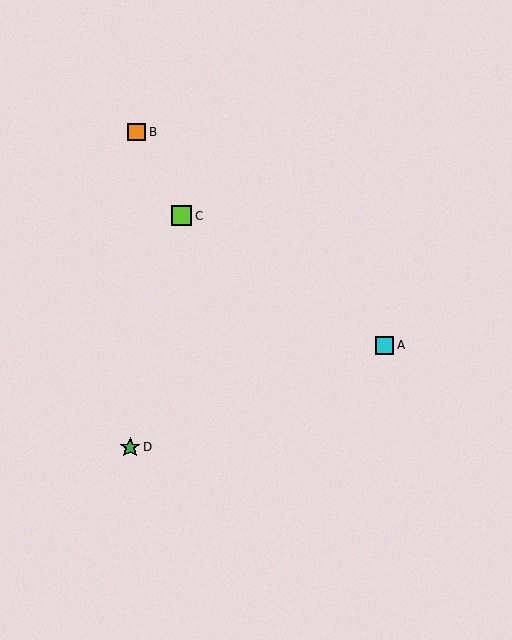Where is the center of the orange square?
The center of the orange square is at (137, 132).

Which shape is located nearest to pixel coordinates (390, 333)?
The cyan square (labeled A) at (385, 345) is nearest to that location.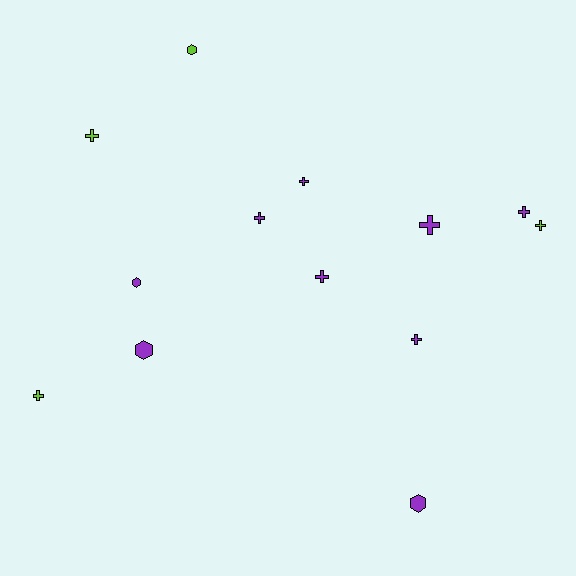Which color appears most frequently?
Purple, with 9 objects.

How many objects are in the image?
There are 13 objects.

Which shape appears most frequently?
Cross, with 9 objects.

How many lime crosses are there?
There are 3 lime crosses.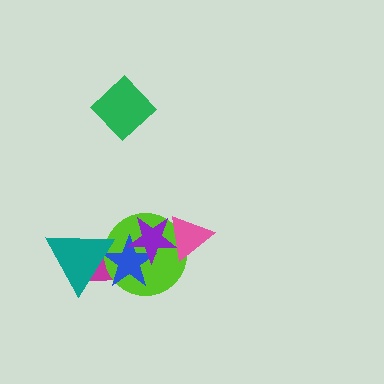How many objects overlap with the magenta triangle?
4 objects overlap with the magenta triangle.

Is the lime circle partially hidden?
Yes, it is partially covered by another shape.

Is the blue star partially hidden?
Yes, it is partially covered by another shape.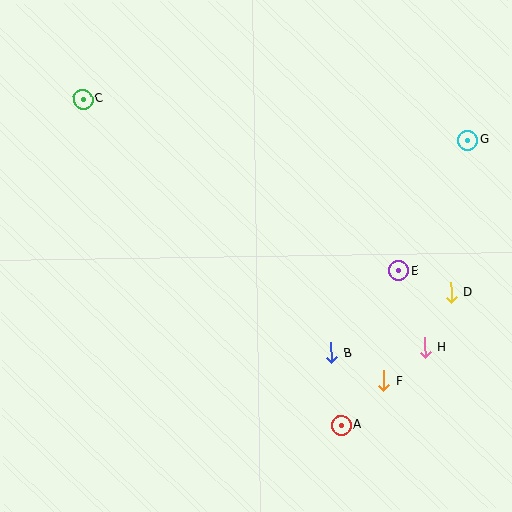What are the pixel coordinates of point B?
Point B is at (331, 353).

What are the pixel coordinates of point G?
Point G is at (468, 140).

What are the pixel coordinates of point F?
Point F is at (384, 381).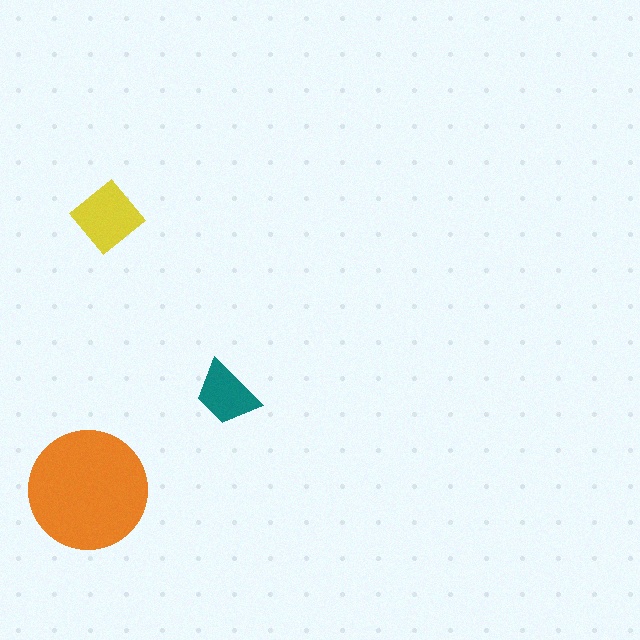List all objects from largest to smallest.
The orange circle, the yellow diamond, the teal trapezoid.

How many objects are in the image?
There are 3 objects in the image.